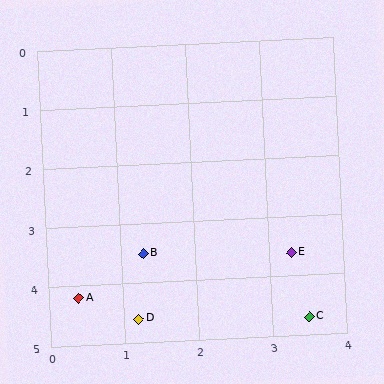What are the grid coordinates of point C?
Point C is at approximately (3.5, 4.7).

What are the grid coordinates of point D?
Point D is at approximately (1.2, 4.6).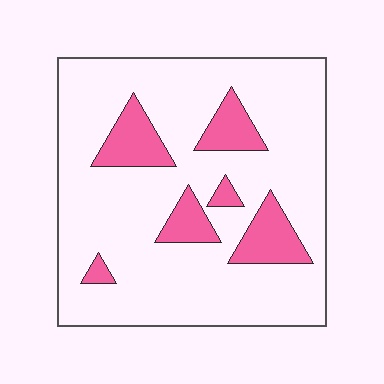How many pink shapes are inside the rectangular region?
6.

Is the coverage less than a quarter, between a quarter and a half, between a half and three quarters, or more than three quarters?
Less than a quarter.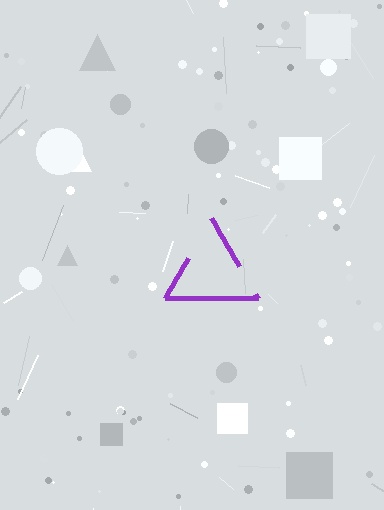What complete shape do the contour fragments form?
The contour fragments form a triangle.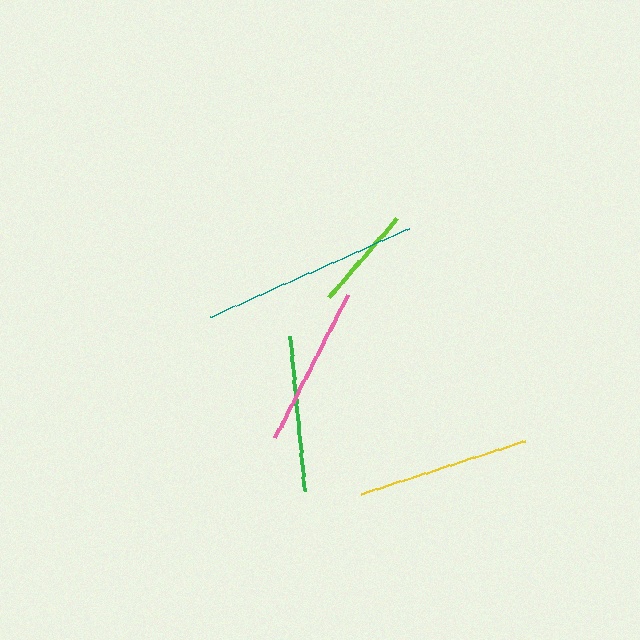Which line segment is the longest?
The teal line is the longest at approximately 218 pixels.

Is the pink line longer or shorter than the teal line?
The teal line is longer than the pink line.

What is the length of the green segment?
The green segment is approximately 155 pixels long.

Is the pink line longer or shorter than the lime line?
The pink line is longer than the lime line.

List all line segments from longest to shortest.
From longest to shortest: teal, yellow, pink, green, lime.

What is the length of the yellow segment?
The yellow segment is approximately 173 pixels long.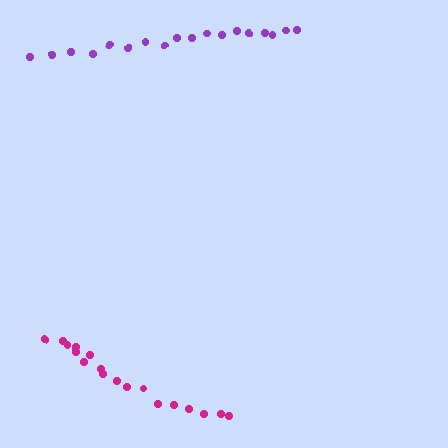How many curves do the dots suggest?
There are 2 distinct paths.